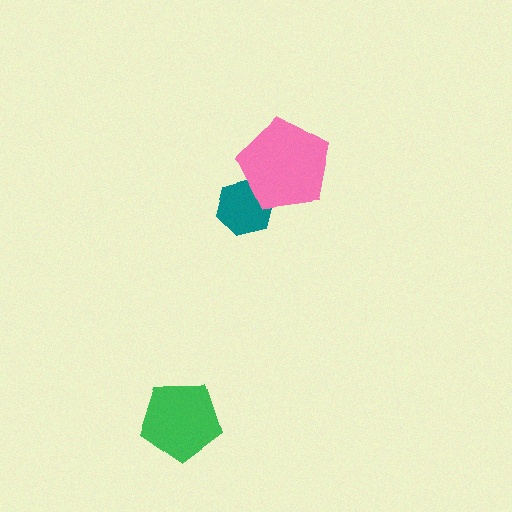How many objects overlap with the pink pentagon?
1 object overlaps with the pink pentagon.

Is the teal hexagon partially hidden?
Yes, it is partially covered by another shape.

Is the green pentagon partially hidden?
No, no other shape covers it.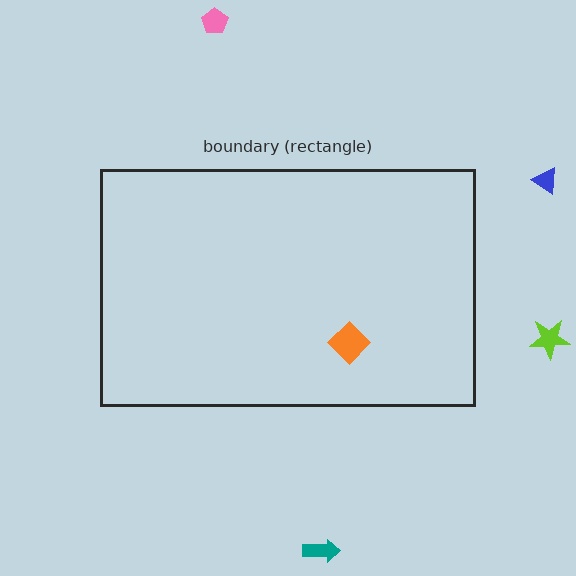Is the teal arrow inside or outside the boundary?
Outside.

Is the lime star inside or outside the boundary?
Outside.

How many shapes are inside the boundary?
1 inside, 4 outside.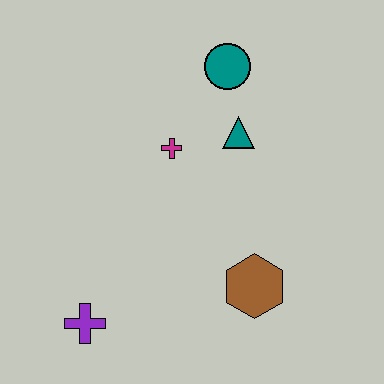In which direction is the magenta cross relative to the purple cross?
The magenta cross is above the purple cross.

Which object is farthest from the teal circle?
The purple cross is farthest from the teal circle.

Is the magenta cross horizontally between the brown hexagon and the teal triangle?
No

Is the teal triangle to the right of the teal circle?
Yes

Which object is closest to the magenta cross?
The teal triangle is closest to the magenta cross.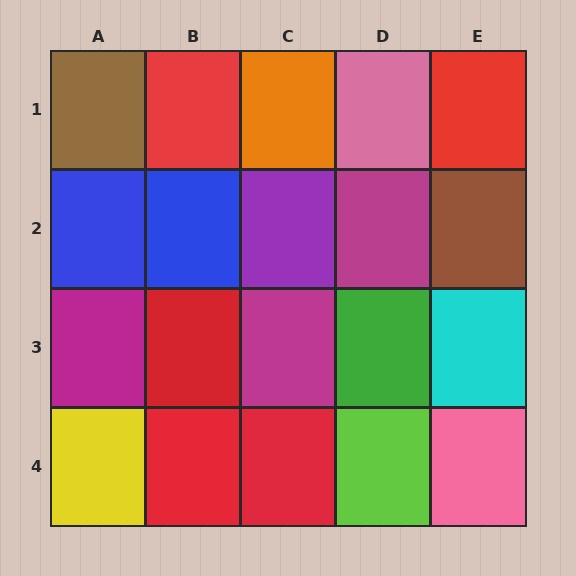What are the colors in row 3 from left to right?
Magenta, red, magenta, green, cyan.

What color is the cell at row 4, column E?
Pink.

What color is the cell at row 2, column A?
Blue.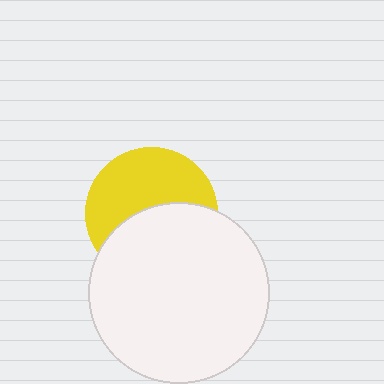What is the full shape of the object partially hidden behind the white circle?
The partially hidden object is a yellow circle.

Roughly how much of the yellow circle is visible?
About half of it is visible (roughly 52%).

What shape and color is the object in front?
The object in front is a white circle.